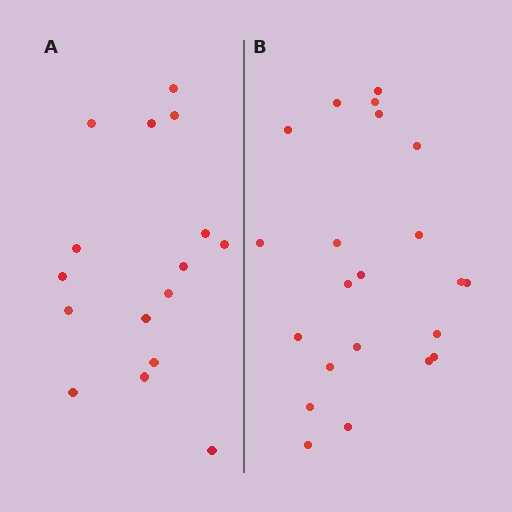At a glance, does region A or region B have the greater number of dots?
Region B (the right region) has more dots.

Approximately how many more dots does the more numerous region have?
Region B has about 6 more dots than region A.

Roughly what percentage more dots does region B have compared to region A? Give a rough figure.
About 40% more.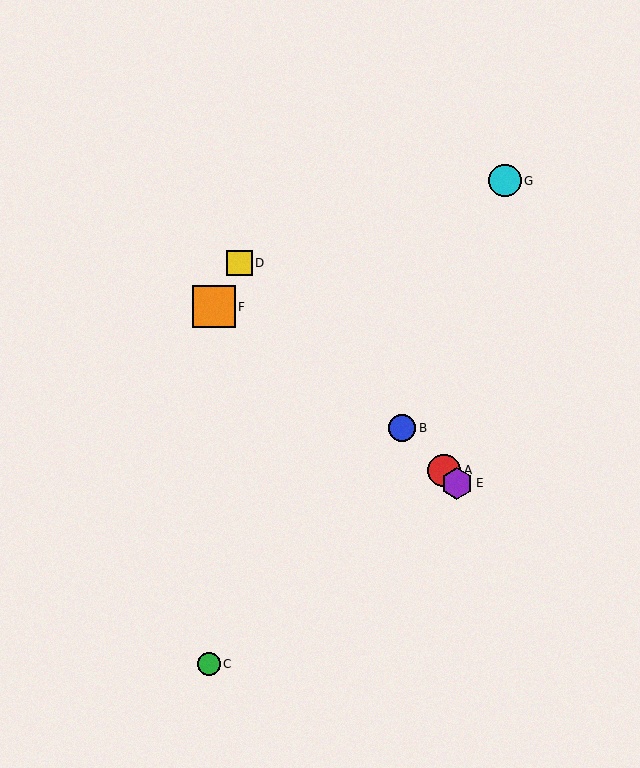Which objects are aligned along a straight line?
Objects A, B, D, E are aligned along a straight line.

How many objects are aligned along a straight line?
4 objects (A, B, D, E) are aligned along a straight line.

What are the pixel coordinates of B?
Object B is at (402, 428).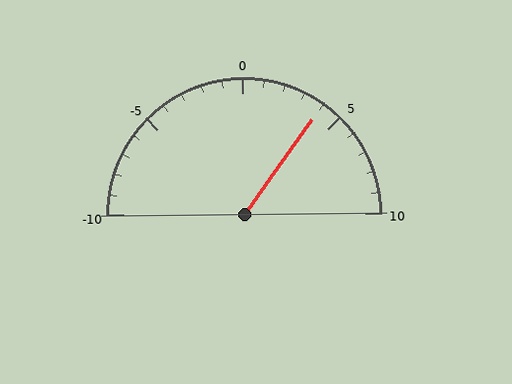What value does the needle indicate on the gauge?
The needle indicates approximately 4.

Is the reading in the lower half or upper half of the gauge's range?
The reading is in the upper half of the range (-10 to 10).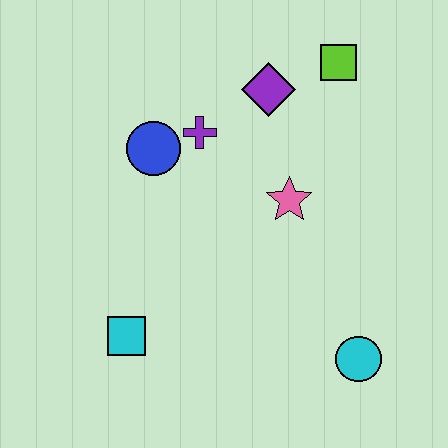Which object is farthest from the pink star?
The cyan square is farthest from the pink star.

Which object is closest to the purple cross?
The blue circle is closest to the purple cross.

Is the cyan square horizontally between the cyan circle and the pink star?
No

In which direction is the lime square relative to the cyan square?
The lime square is above the cyan square.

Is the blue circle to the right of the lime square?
No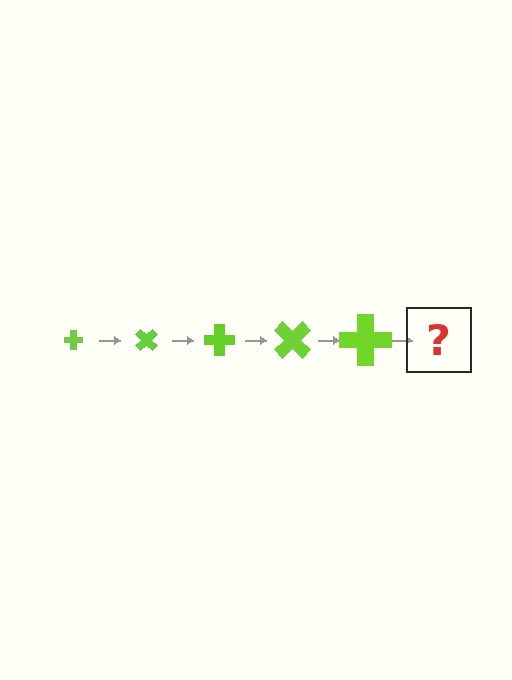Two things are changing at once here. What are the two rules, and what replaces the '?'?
The two rules are that the cross grows larger each step and it rotates 45 degrees each step. The '?' should be a cross, larger than the previous one and rotated 225 degrees from the start.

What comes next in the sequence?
The next element should be a cross, larger than the previous one and rotated 225 degrees from the start.